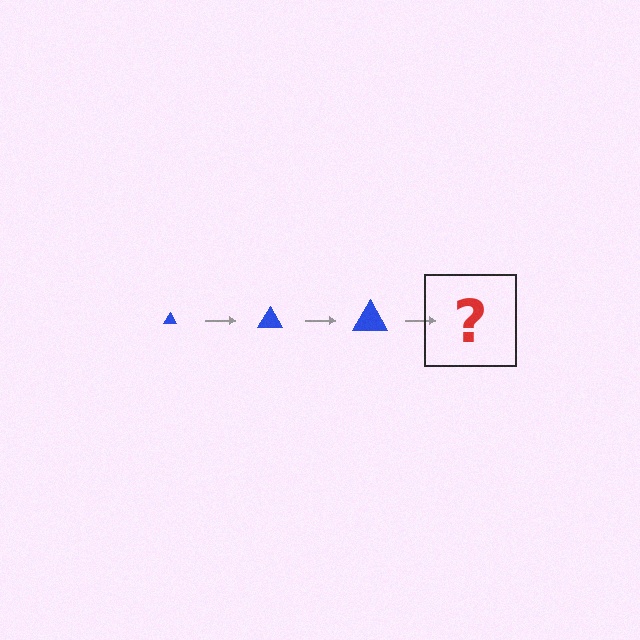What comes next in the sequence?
The next element should be a blue triangle, larger than the previous one.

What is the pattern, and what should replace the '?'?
The pattern is that the triangle gets progressively larger each step. The '?' should be a blue triangle, larger than the previous one.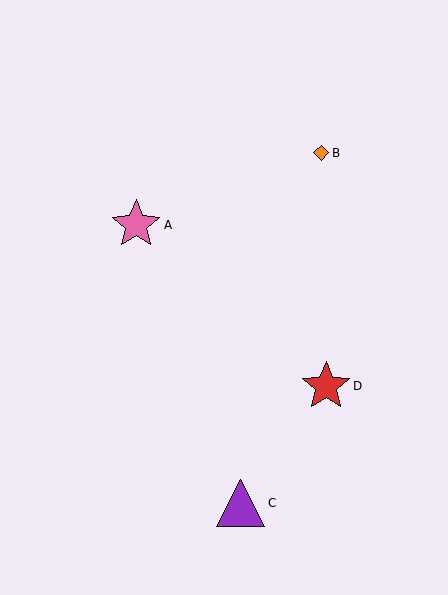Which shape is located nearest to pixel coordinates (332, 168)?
The orange diamond (labeled B) at (321, 153) is nearest to that location.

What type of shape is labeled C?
Shape C is a purple triangle.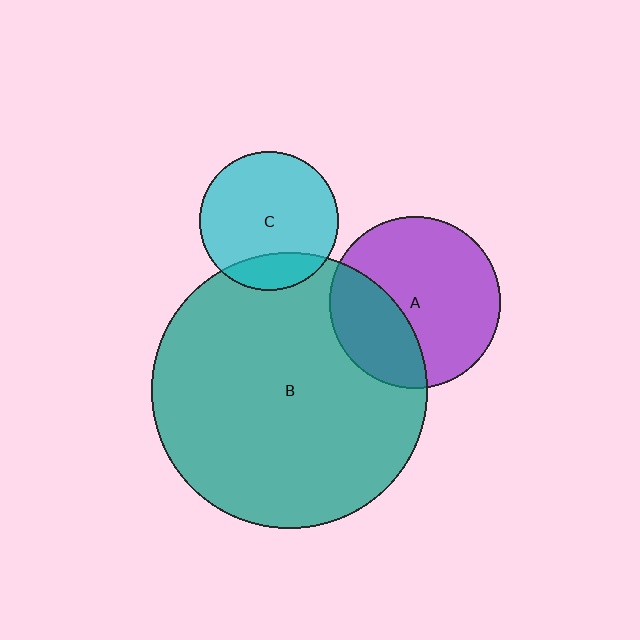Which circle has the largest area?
Circle B (teal).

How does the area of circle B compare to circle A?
Approximately 2.6 times.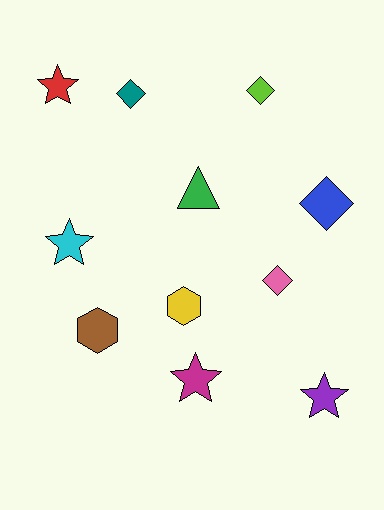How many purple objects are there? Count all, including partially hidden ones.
There is 1 purple object.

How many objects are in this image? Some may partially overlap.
There are 11 objects.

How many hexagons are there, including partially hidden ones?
There are 2 hexagons.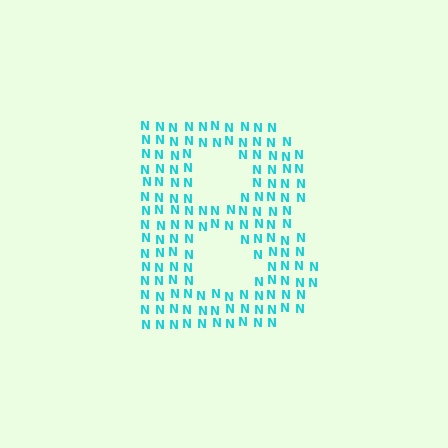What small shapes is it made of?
It is made of small letter N's.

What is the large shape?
The large shape is the letter B.